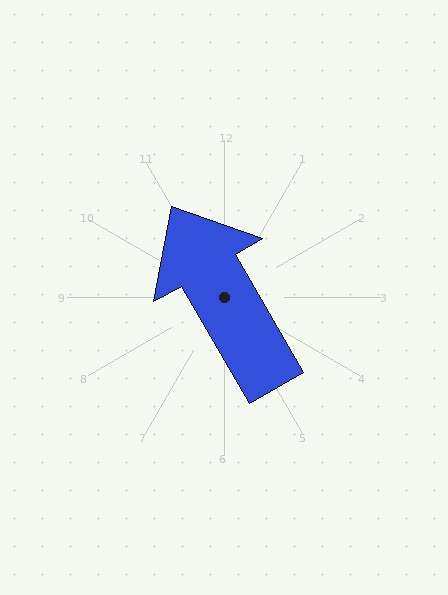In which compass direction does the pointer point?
Northwest.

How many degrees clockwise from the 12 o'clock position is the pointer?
Approximately 330 degrees.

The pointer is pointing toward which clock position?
Roughly 11 o'clock.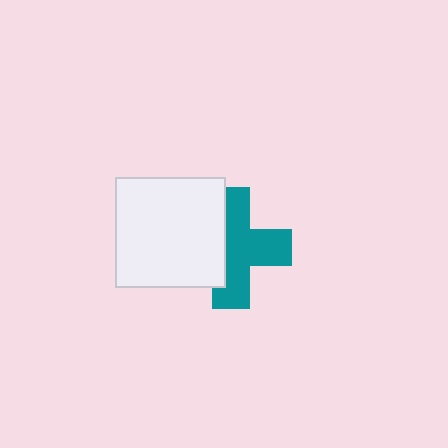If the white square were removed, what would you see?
You would see the complete teal cross.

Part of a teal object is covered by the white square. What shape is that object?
It is a cross.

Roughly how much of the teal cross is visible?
About half of it is visible (roughly 62%).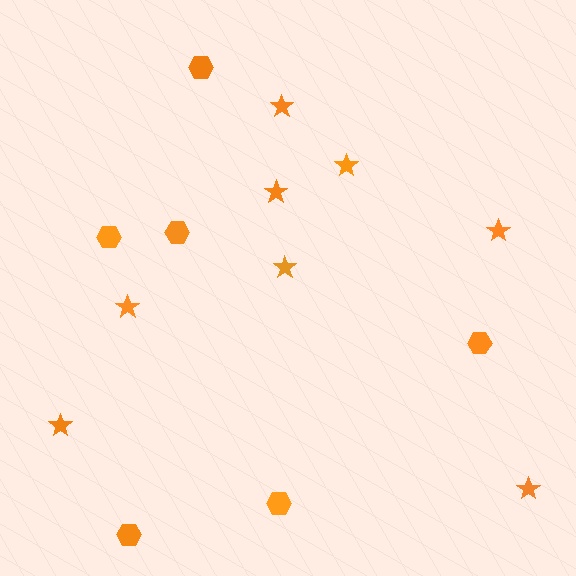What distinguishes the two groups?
There are 2 groups: one group of hexagons (6) and one group of stars (8).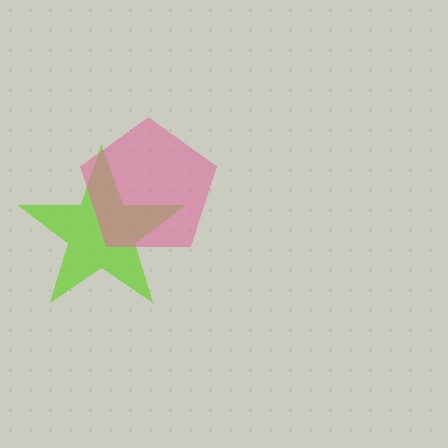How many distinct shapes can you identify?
There are 2 distinct shapes: a lime star, a pink pentagon.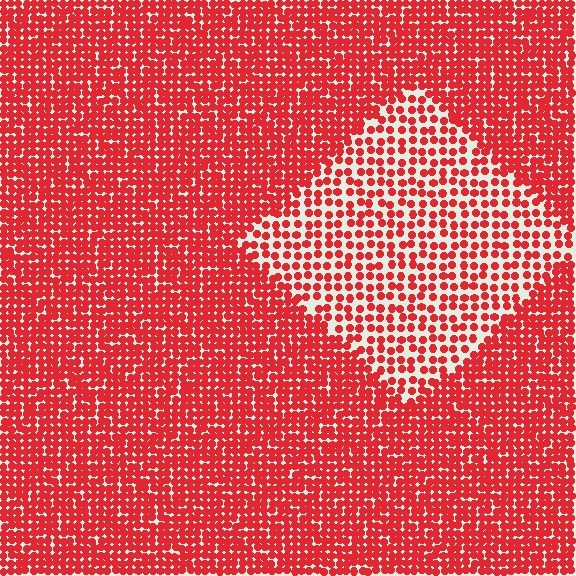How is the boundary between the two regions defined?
The boundary is defined by a change in element density (approximately 2.0x ratio). All elements are the same color, size, and shape.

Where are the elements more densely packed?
The elements are more densely packed outside the diamond boundary.